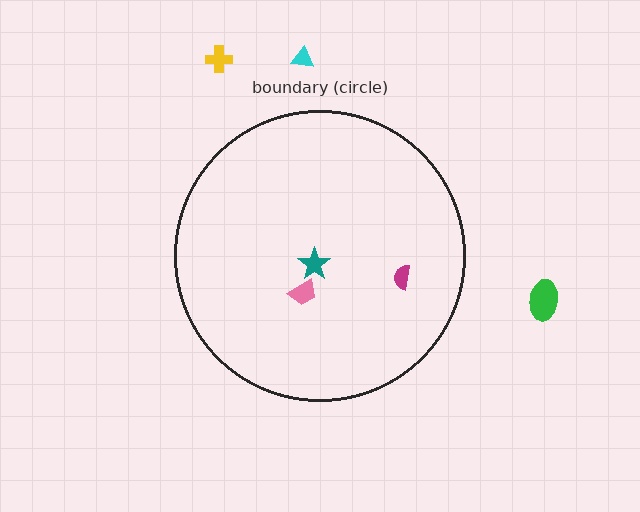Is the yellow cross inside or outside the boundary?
Outside.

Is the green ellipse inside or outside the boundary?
Outside.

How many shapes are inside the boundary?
3 inside, 3 outside.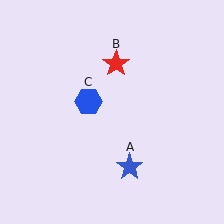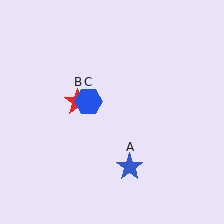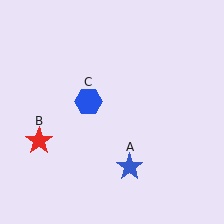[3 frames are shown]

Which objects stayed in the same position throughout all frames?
Blue star (object A) and blue hexagon (object C) remained stationary.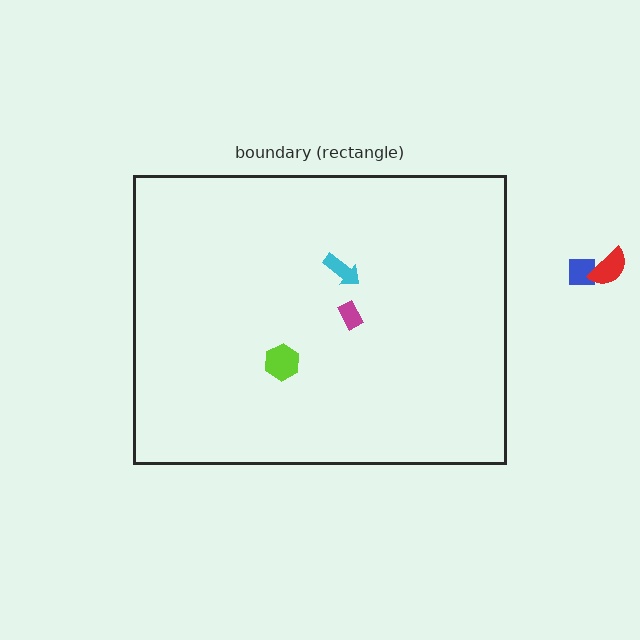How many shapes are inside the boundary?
3 inside, 2 outside.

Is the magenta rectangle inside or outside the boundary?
Inside.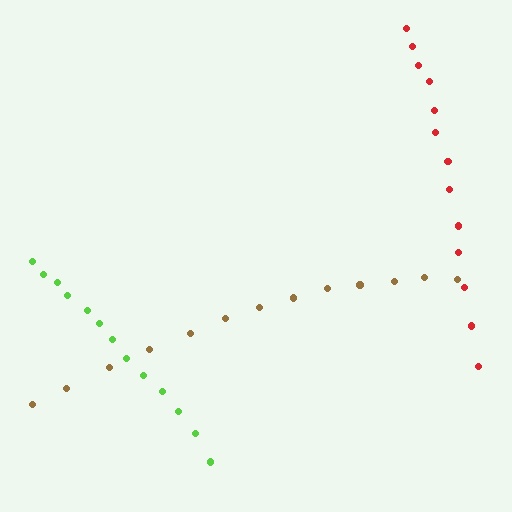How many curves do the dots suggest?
There are 3 distinct paths.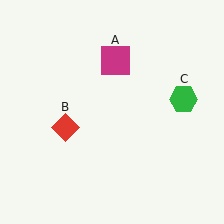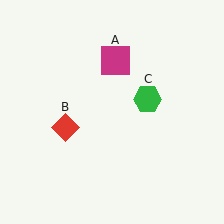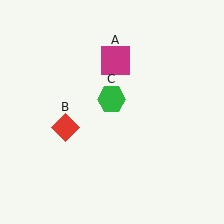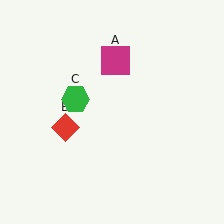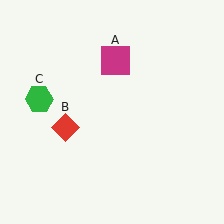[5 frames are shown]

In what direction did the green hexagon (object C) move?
The green hexagon (object C) moved left.